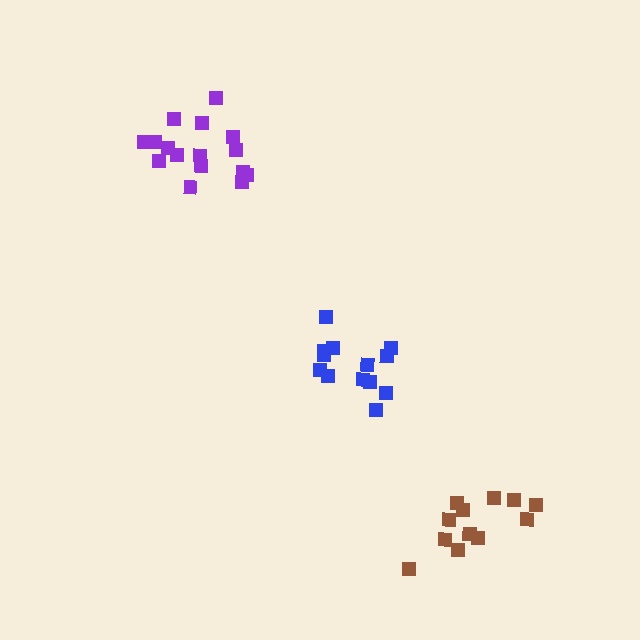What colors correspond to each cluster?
The clusters are colored: blue, brown, purple.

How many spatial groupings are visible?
There are 3 spatial groupings.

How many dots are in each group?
Group 1: 13 dots, Group 2: 13 dots, Group 3: 16 dots (42 total).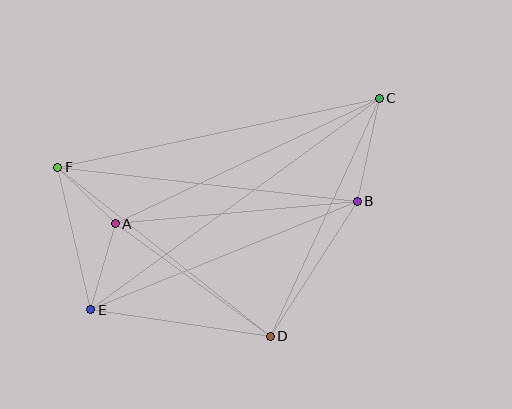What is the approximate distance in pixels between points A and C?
The distance between A and C is approximately 292 pixels.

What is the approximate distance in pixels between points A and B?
The distance between A and B is approximately 243 pixels.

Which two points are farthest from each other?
Points C and E are farthest from each other.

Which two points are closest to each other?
Points A and F are closest to each other.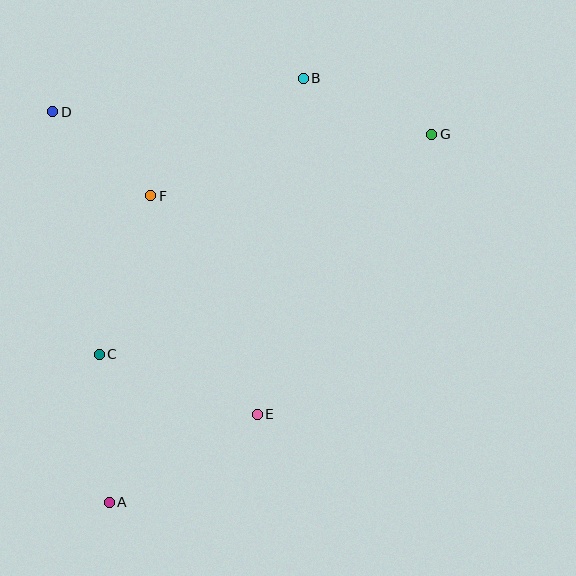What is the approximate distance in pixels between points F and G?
The distance between F and G is approximately 288 pixels.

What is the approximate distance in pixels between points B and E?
The distance between B and E is approximately 339 pixels.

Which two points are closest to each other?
Points D and F are closest to each other.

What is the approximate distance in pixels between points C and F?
The distance between C and F is approximately 166 pixels.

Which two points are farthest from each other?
Points A and G are farthest from each other.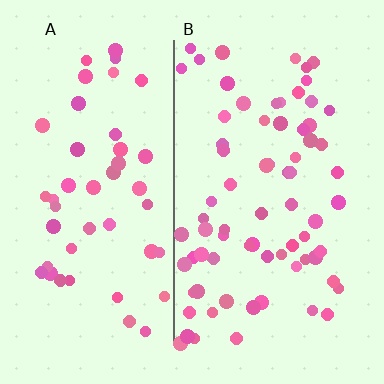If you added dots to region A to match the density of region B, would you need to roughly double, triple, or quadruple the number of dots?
Approximately double.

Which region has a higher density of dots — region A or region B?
B (the right).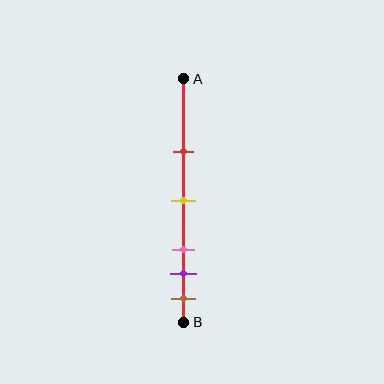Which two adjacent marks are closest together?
The purple and brown marks are the closest adjacent pair.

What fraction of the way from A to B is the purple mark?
The purple mark is approximately 80% (0.8) of the way from A to B.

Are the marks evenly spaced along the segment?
No, the marks are not evenly spaced.